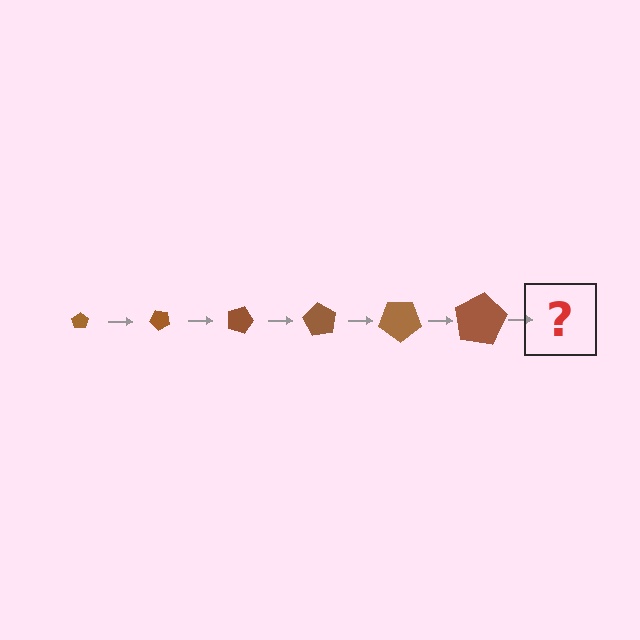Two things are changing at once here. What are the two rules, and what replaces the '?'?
The two rules are that the pentagon grows larger each step and it rotates 45 degrees each step. The '?' should be a pentagon, larger than the previous one and rotated 270 degrees from the start.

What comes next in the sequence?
The next element should be a pentagon, larger than the previous one and rotated 270 degrees from the start.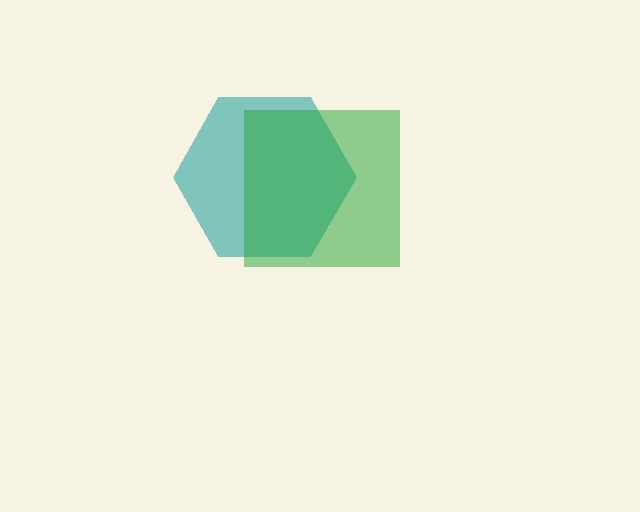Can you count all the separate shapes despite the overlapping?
Yes, there are 2 separate shapes.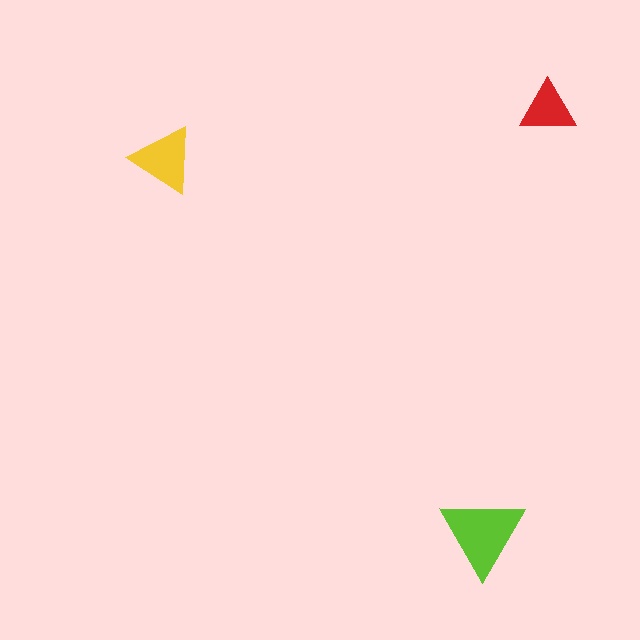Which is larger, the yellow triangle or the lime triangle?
The lime one.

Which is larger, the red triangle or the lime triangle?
The lime one.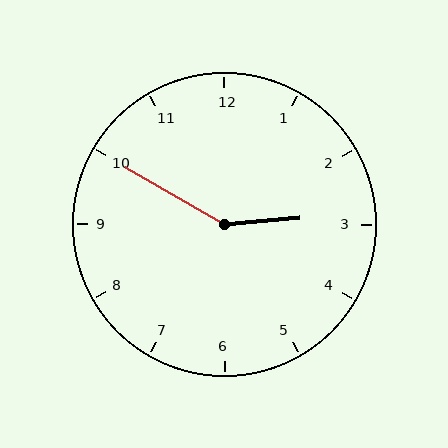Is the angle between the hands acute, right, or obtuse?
It is obtuse.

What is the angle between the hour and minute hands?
Approximately 145 degrees.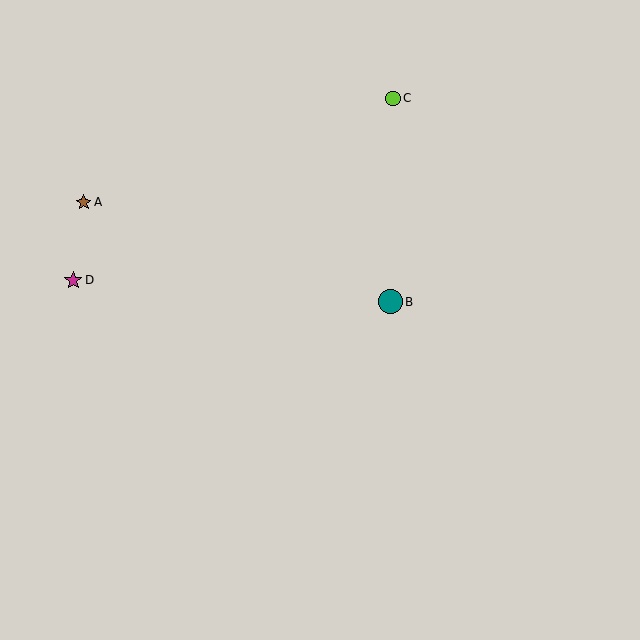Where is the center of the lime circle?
The center of the lime circle is at (393, 98).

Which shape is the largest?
The teal circle (labeled B) is the largest.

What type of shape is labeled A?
Shape A is a brown star.